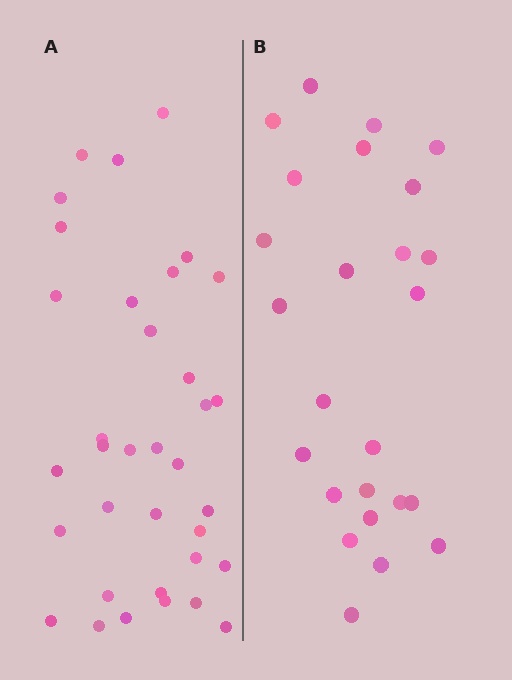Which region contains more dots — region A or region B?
Region A (the left region) has more dots.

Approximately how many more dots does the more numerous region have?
Region A has roughly 10 or so more dots than region B.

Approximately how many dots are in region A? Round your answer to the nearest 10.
About 40 dots. (The exact count is 35, which rounds to 40.)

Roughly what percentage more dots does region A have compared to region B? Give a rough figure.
About 40% more.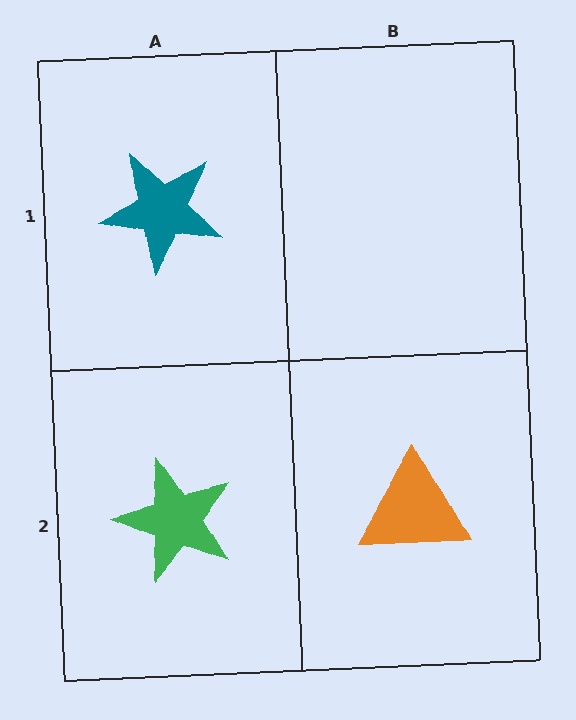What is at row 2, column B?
An orange triangle.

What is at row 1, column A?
A teal star.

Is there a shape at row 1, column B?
No, that cell is empty.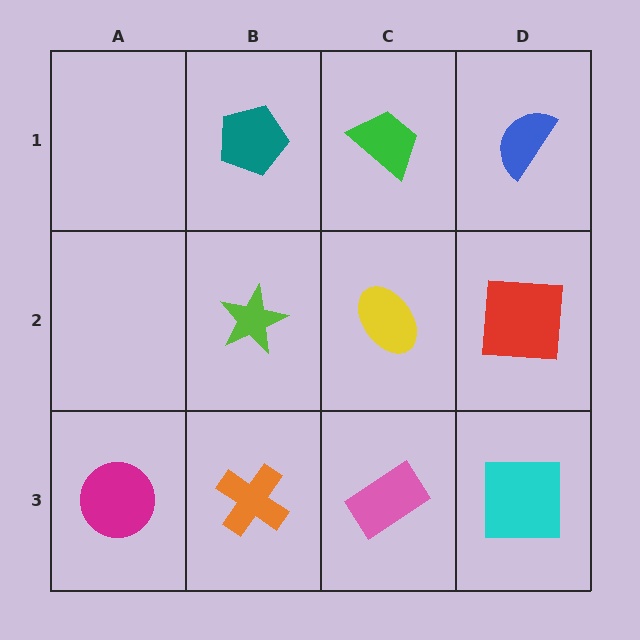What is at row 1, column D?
A blue semicircle.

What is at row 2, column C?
A yellow ellipse.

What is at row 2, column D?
A red square.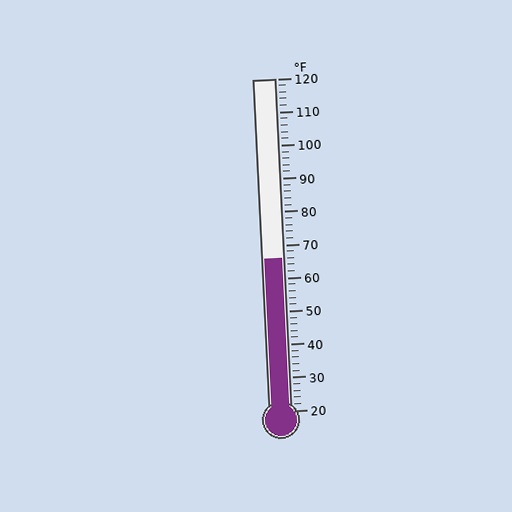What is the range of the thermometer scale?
The thermometer scale ranges from 20°F to 120°F.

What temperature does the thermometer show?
The thermometer shows approximately 66°F.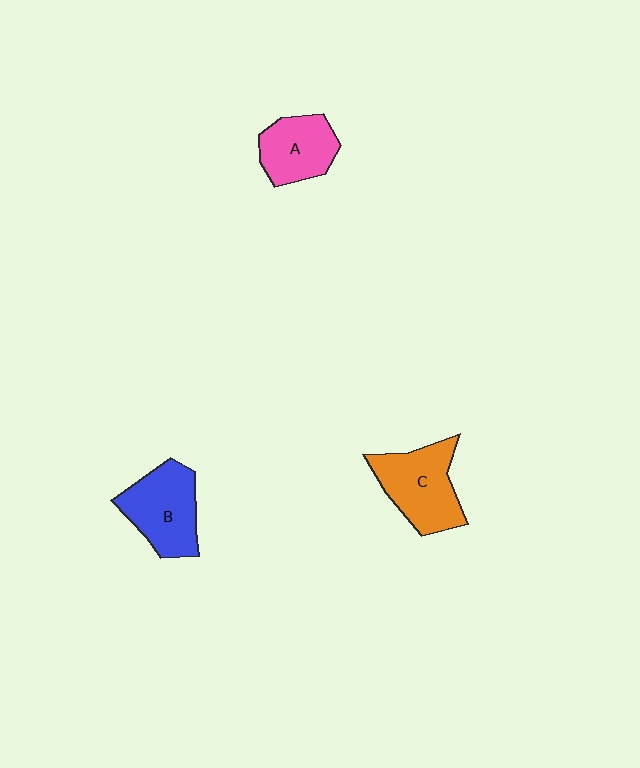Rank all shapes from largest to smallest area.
From largest to smallest: C (orange), B (blue), A (pink).